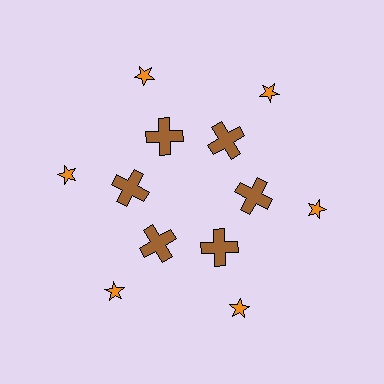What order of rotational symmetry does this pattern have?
This pattern has 6-fold rotational symmetry.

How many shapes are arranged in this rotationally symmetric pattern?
There are 12 shapes, arranged in 6 groups of 2.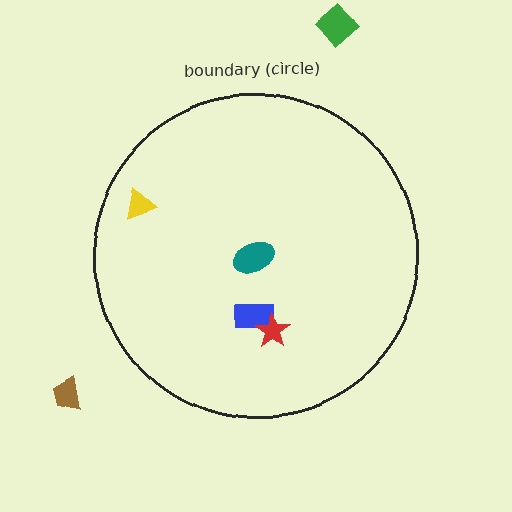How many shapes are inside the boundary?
4 inside, 2 outside.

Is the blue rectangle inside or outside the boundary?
Inside.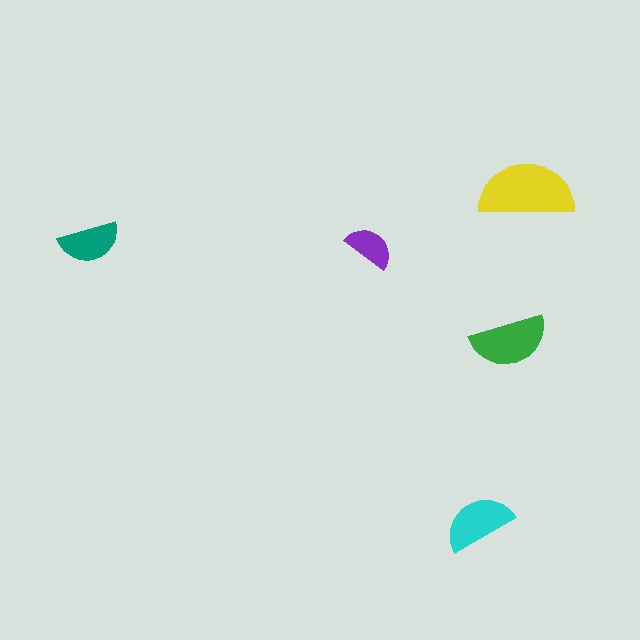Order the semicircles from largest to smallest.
the yellow one, the green one, the cyan one, the teal one, the purple one.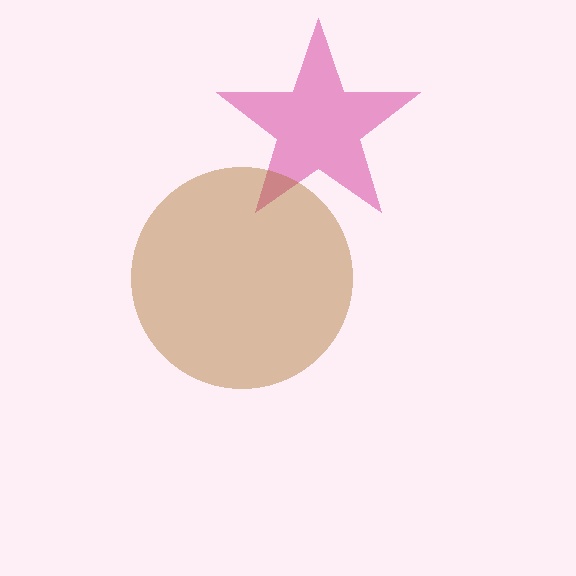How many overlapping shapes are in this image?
There are 2 overlapping shapes in the image.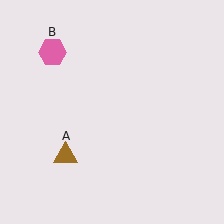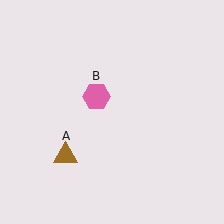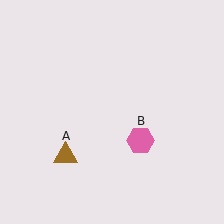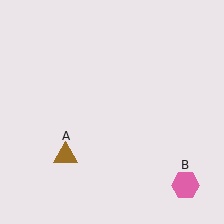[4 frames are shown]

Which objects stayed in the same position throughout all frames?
Brown triangle (object A) remained stationary.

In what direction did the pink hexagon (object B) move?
The pink hexagon (object B) moved down and to the right.